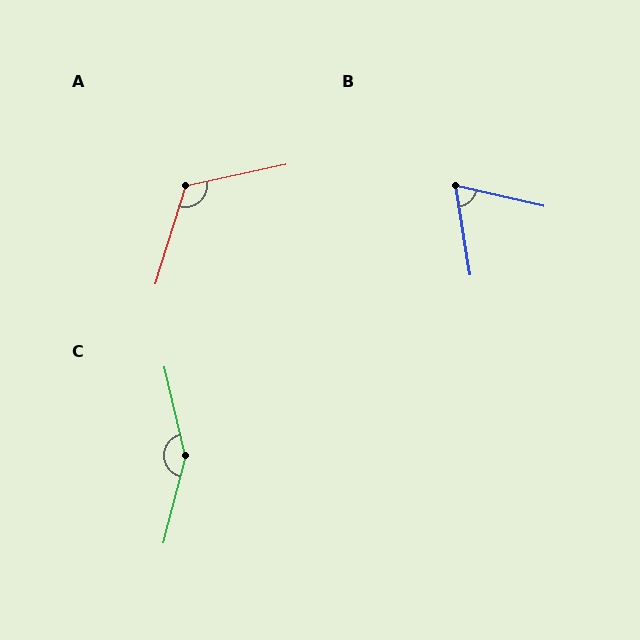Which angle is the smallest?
B, at approximately 68 degrees.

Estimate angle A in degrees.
Approximately 119 degrees.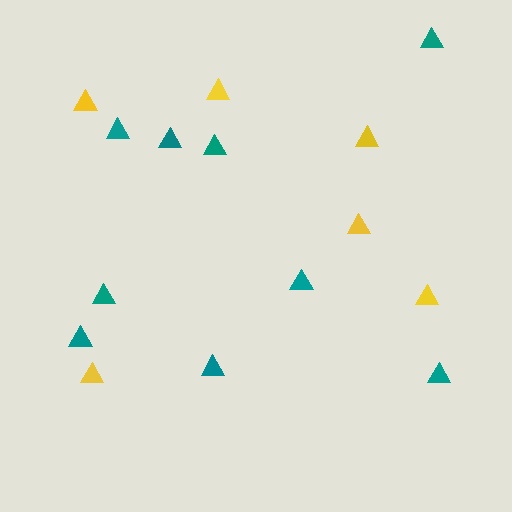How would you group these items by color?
There are 2 groups: one group of yellow triangles (6) and one group of teal triangles (9).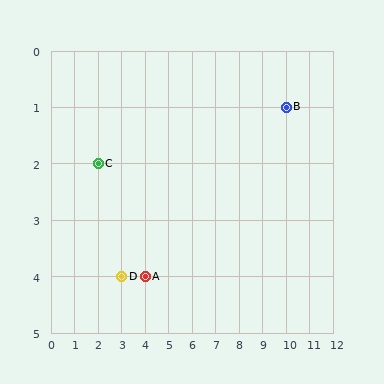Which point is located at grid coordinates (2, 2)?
Point C is at (2, 2).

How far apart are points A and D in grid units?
Points A and D are 1 column apart.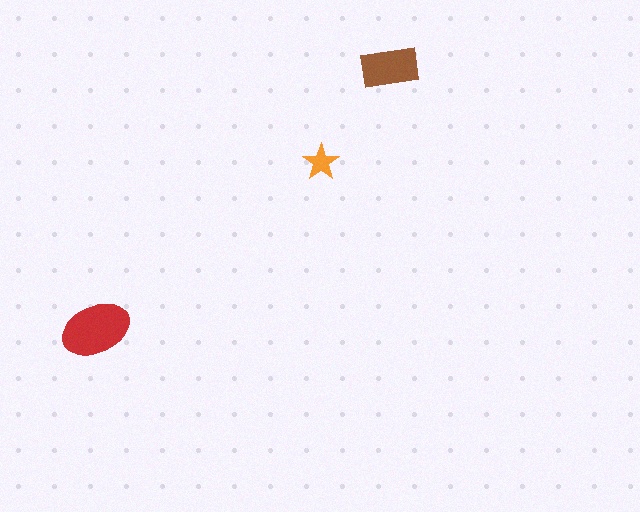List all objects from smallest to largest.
The orange star, the brown rectangle, the red ellipse.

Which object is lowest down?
The red ellipse is bottommost.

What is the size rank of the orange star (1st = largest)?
3rd.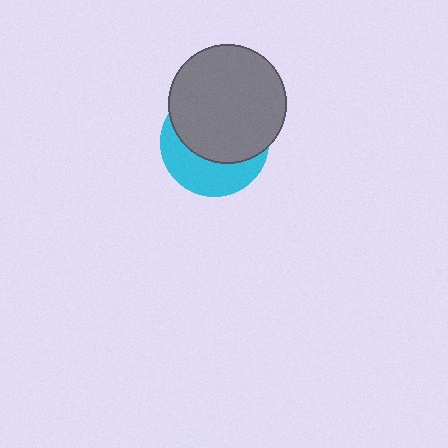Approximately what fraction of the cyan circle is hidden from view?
Roughly 61% of the cyan circle is hidden behind the gray circle.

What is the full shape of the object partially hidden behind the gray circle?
The partially hidden object is a cyan circle.